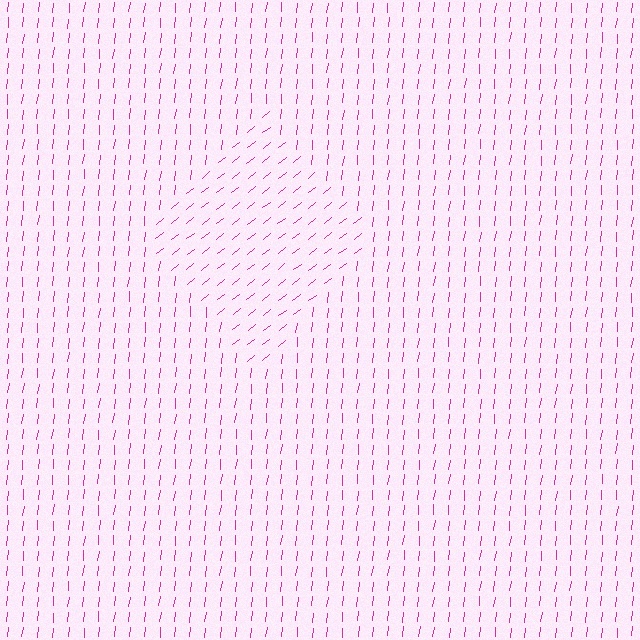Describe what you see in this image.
The image is filled with small magenta line segments. A diamond region in the image has lines oriented differently from the surrounding lines, creating a visible texture boundary.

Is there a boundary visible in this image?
Yes, there is a texture boundary formed by a change in line orientation.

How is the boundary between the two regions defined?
The boundary is defined purely by a change in line orientation (approximately 45 degrees difference). All lines are the same color and thickness.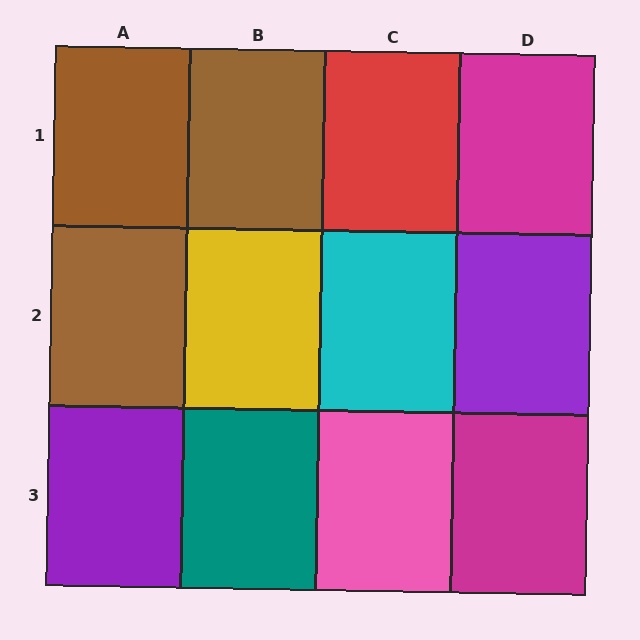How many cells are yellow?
1 cell is yellow.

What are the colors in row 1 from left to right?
Brown, brown, red, magenta.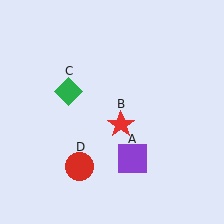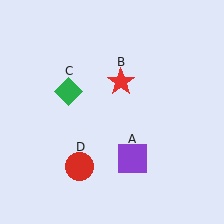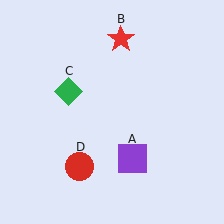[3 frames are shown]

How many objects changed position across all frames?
1 object changed position: red star (object B).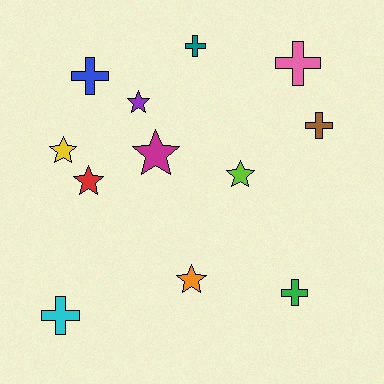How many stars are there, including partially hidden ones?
There are 6 stars.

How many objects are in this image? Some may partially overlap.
There are 12 objects.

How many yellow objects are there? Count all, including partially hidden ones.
There is 1 yellow object.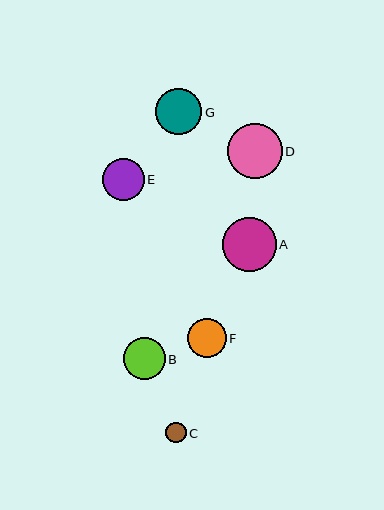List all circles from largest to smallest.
From largest to smallest: D, A, G, B, E, F, C.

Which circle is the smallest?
Circle C is the smallest with a size of approximately 21 pixels.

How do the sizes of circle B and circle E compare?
Circle B and circle E are approximately the same size.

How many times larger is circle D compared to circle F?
Circle D is approximately 1.4 times the size of circle F.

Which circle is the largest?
Circle D is the largest with a size of approximately 55 pixels.